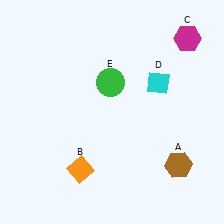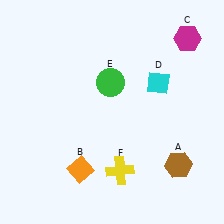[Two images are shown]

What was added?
A yellow cross (F) was added in Image 2.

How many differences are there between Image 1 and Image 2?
There is 1 difference between the two images.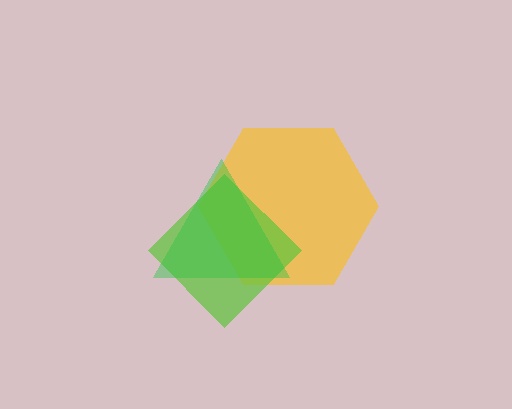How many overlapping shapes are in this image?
There are 3 overlapping shapes in the image.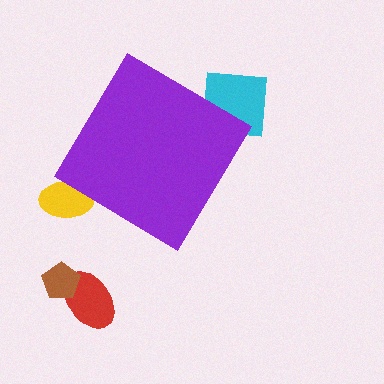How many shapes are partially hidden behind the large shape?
2 shapes are partially hidden.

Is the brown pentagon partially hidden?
No, the brown pentagon is fully visible.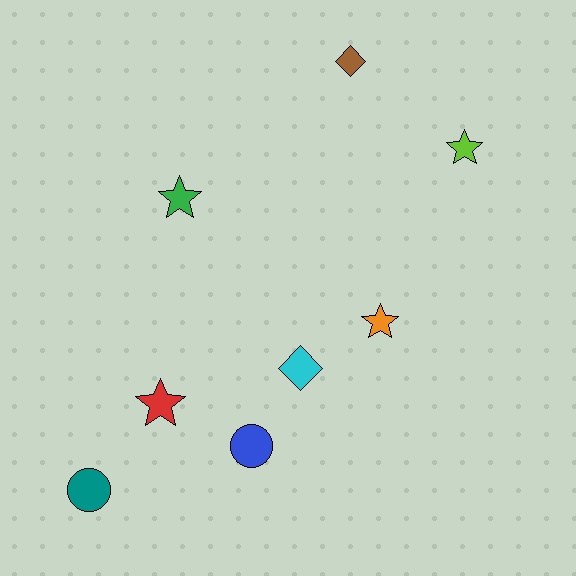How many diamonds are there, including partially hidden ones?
There are 2 diamonds.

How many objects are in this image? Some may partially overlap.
There are 8 objects.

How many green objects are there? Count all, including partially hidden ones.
There is 1 green object.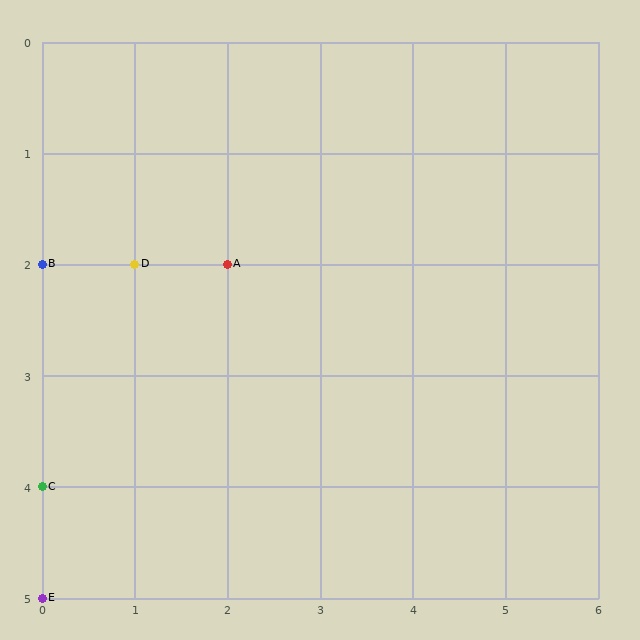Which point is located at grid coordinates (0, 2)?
Point B is at (0, 2).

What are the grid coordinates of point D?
Point D is at grid coordinates (1, 2).